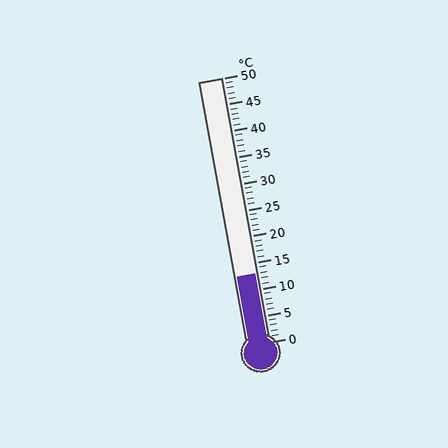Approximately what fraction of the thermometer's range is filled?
The thermometer is filled to approximately 25% of its range.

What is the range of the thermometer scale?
The thermometer scale ranges from 0°C to 50°C.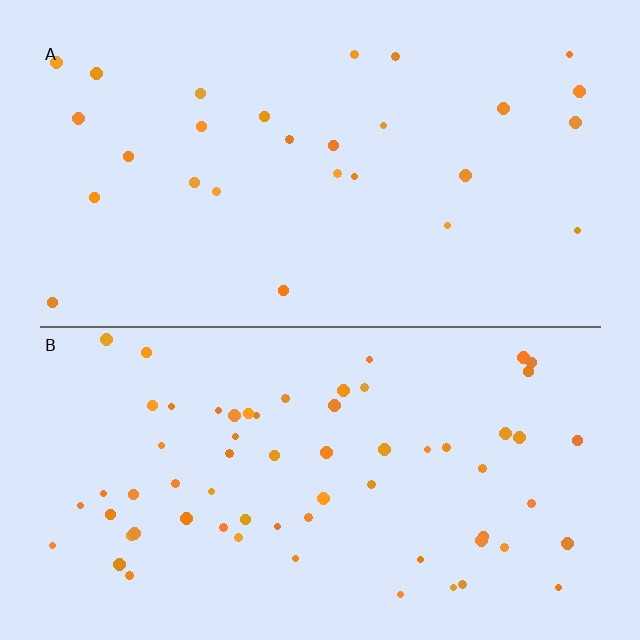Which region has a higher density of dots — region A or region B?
B (the bottom).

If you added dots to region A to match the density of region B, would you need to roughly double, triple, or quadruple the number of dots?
Approximately double.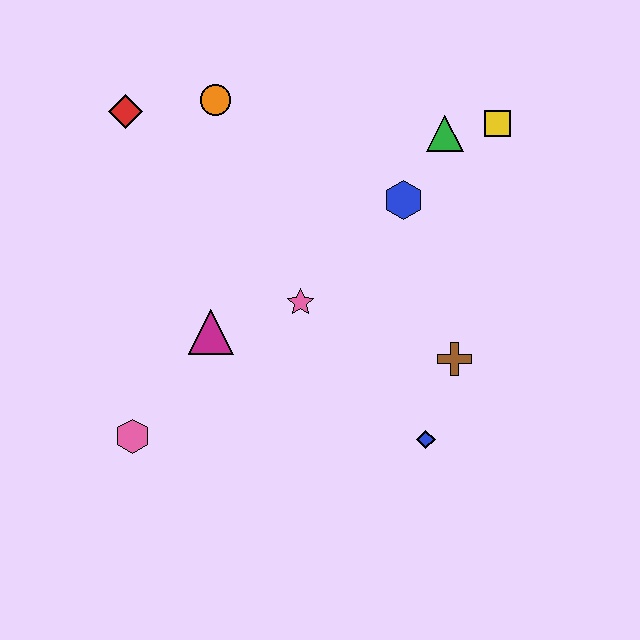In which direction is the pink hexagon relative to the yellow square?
The pink hexagon is to the left of the yellow square.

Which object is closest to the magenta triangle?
The pink star is closest to the magenta triangle.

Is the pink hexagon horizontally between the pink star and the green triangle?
No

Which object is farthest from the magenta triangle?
The yellow square is farthest from the magenta triangle.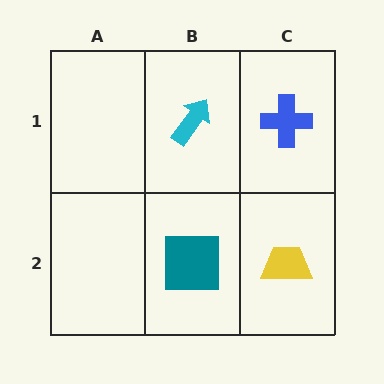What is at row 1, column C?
A blue cross.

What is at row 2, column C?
A yellow trapezoid.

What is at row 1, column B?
A cyan arrow.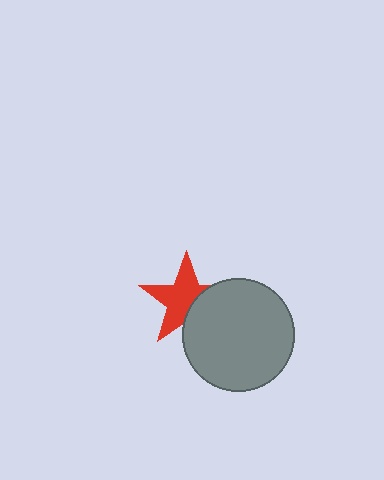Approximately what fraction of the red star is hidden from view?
Roughly 34% of the red star is hidden behind the gray circle.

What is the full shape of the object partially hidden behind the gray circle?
The partially hidden object is a red star.